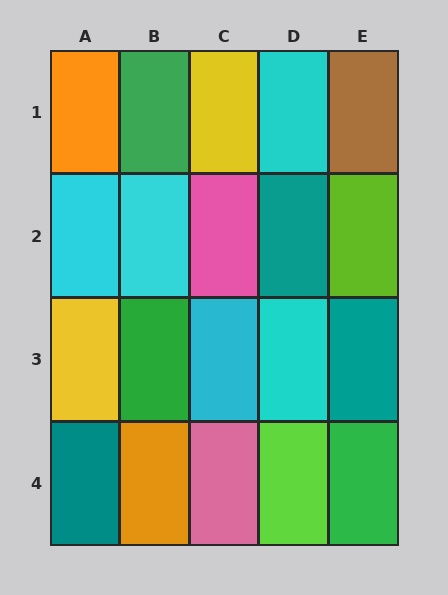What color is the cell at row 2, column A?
Cyan.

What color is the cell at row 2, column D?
Teal.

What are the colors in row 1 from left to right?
Orange, green, yellow, cyan, brown.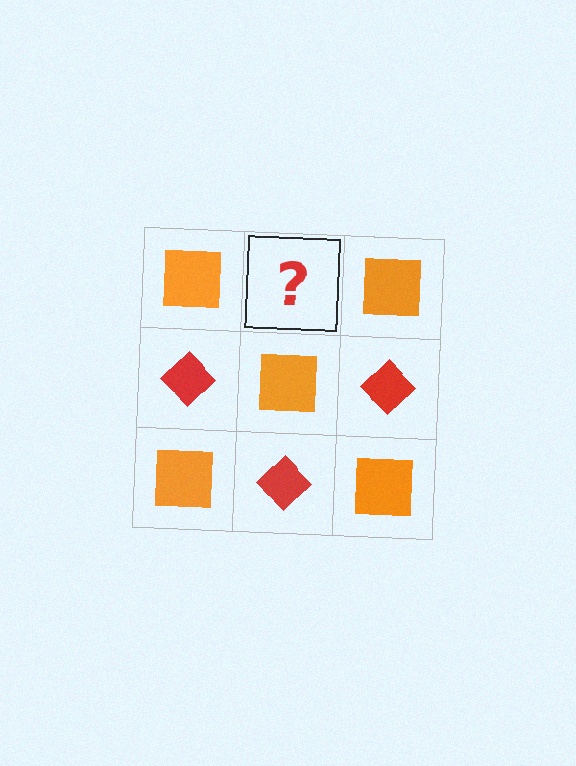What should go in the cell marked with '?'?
The missing cell should contain a red diamond.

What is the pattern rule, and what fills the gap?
The rule is that it alternates orange square and red diamond in a checkerboard pattern. The gap should be filled with a red diamond.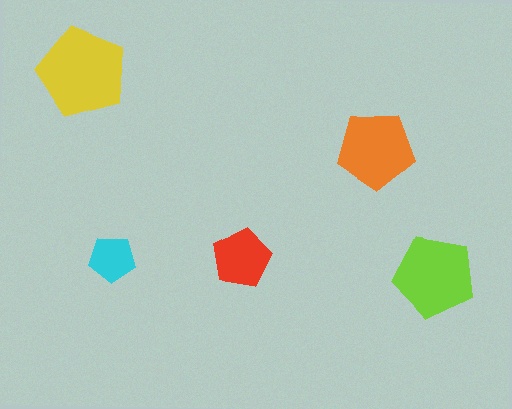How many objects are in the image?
There are 5 objects in the image.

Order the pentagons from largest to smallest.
the yellow one, the lime one, the orange one, the red one, the cyan one.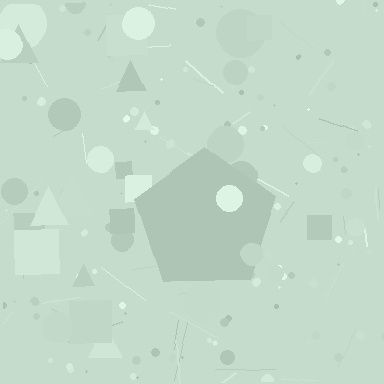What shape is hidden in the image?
A pentagon is hidden in the image.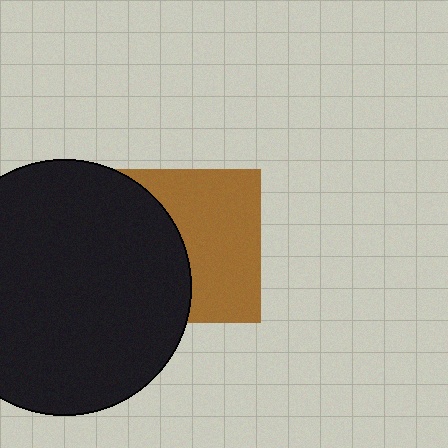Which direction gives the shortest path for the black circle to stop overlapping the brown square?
Moving left gives the shortest separation.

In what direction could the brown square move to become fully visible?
The brown square could move right. That would shift it out from behind the black circle entirely.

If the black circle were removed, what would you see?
You would see the complete brown square.